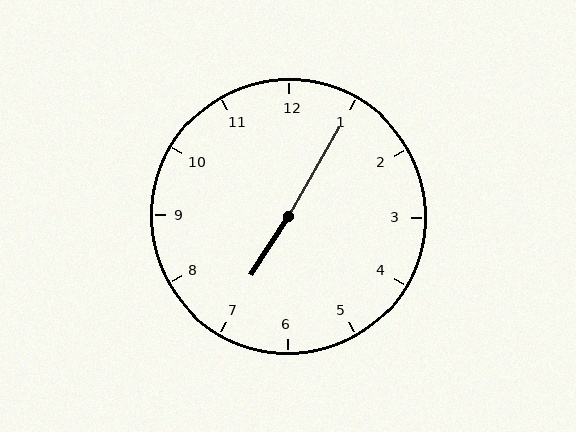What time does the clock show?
7:05.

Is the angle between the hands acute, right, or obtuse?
It is obtuse.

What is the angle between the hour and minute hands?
Approximately 178 degrees.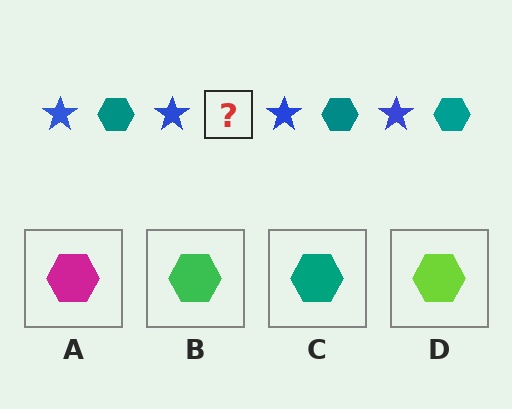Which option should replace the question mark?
Option C.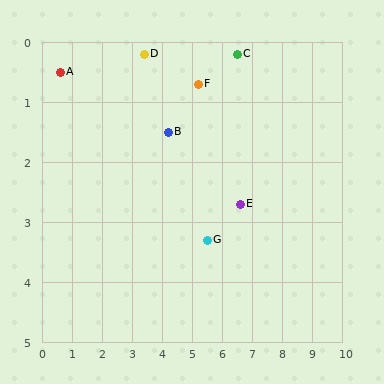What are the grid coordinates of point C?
Point C is at approximately (6.5, 0.2).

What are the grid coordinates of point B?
Point B is at approximately (4.2, 1.5).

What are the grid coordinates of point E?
Point E is at approximately (6.6, 2.7).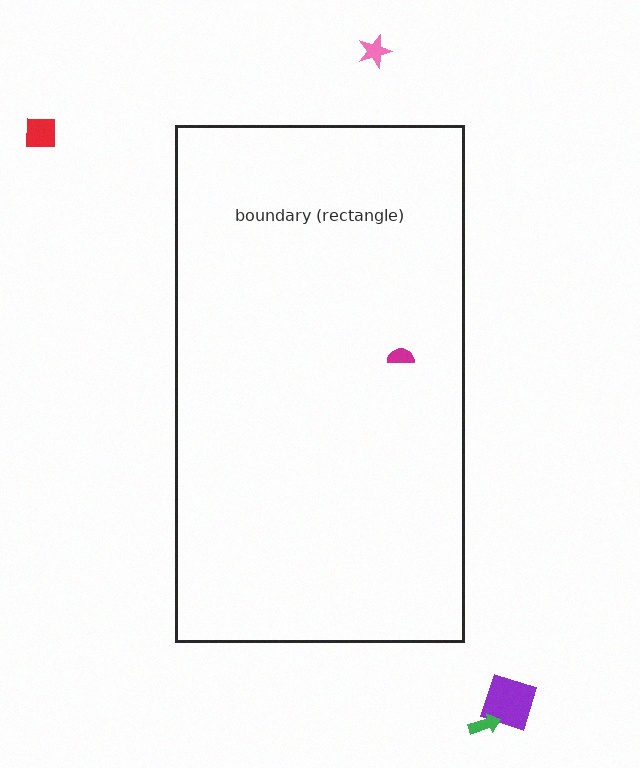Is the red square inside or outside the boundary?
Outside.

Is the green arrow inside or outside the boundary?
Outside.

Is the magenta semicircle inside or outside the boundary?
Inside.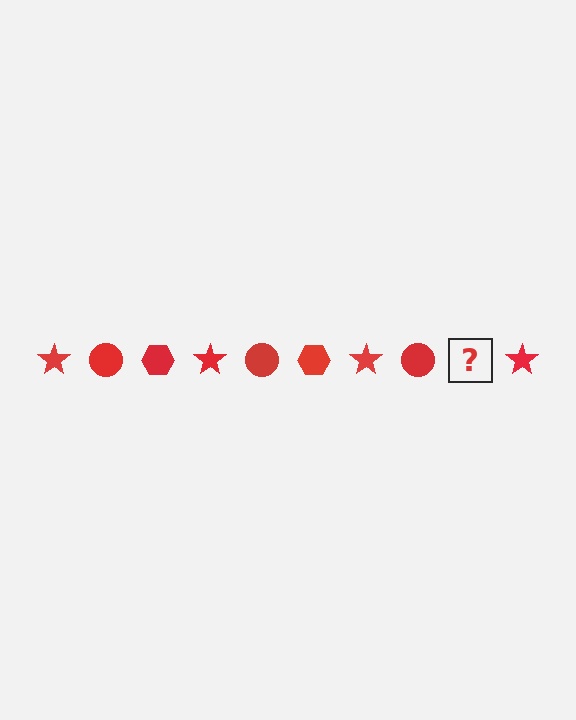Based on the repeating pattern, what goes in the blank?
The blank should be a red hexagon.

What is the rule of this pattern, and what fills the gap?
The rule is that the pattern cycles through star, circle, hexagon shapes in red. The gap should be filled with a red hexagon.